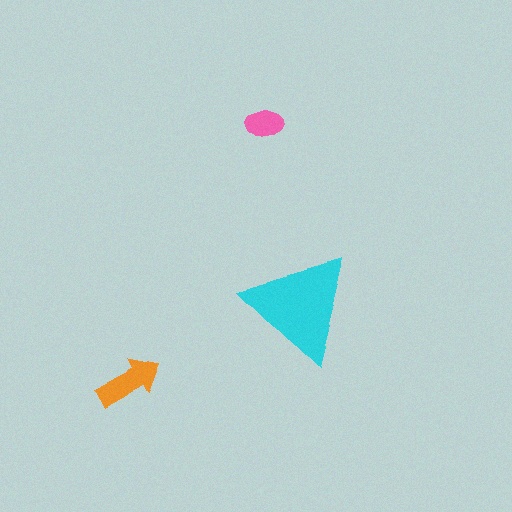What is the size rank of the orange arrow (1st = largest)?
2nd.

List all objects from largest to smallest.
The cyan triangle, the orange arrow, the pink ellipse.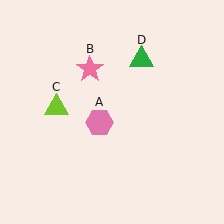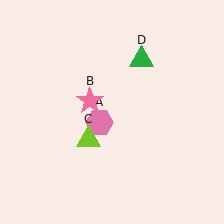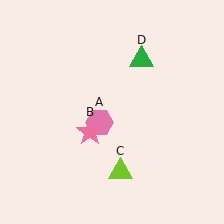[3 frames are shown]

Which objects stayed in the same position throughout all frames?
Pink hexagon (object A) and green triangle (object D) remained stationary.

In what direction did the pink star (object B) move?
The pink star (object B) moved down.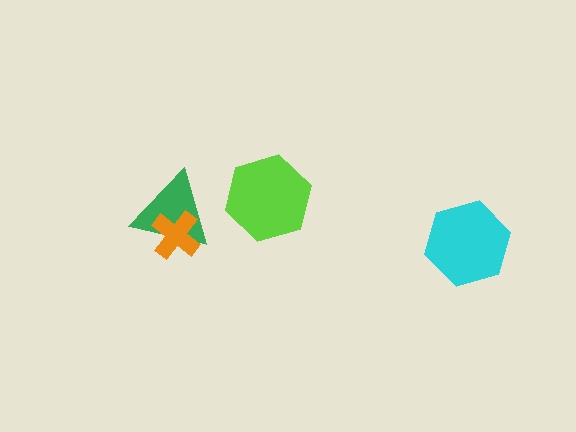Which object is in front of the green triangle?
The orange cross is in front of the green triangle.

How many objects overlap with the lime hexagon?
0 objects overlap with the lime hexagon.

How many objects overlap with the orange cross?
1 object overlaps with the orange cross.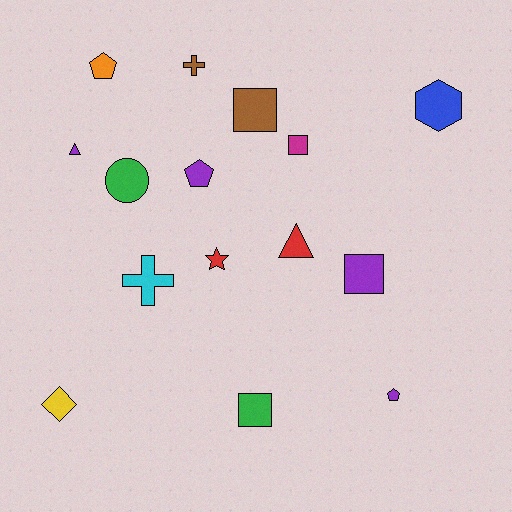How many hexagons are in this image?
There is 1 hexagon.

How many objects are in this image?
There are 15 objects.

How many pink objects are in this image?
There are no pink objects.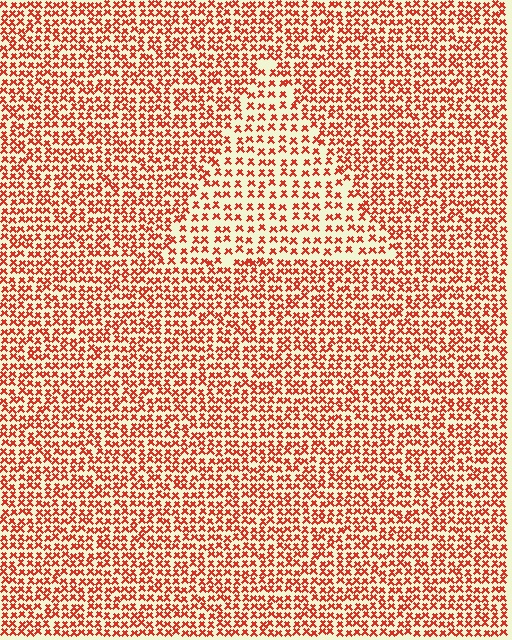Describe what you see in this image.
The image contains small red elements arranged at two different densities. A triangle-shaped region is visible where the elements are less densely packed than the surrounding area.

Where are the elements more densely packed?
The elements are more densely packed outside the triangle boundary.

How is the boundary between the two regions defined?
The boundary is defined by a change in element density (approximately 1.7x ratio). All elements are the same color, size, and shape.